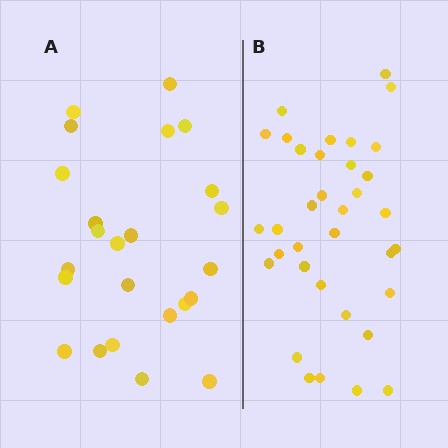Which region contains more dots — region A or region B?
Region B (the right region) has more dots.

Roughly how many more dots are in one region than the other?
Region B has roughly 12 or so more dots than region A.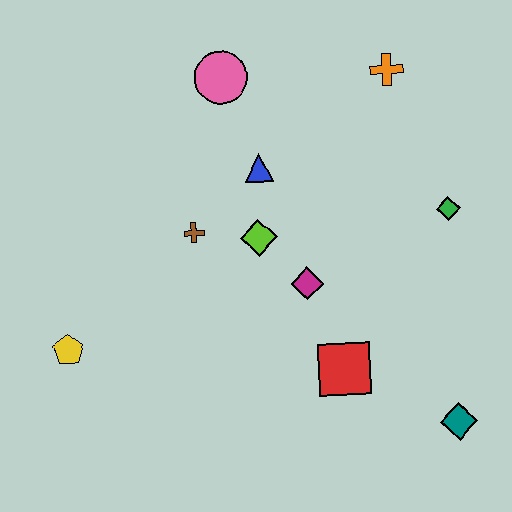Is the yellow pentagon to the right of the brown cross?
No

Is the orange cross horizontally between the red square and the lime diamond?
No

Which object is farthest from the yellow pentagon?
The orange cross is farthest from the yellow pentagon.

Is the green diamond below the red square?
No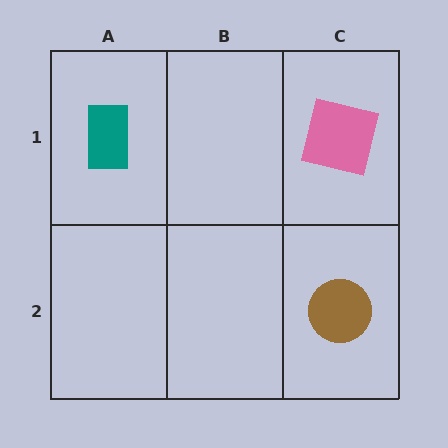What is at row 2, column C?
A brown circle.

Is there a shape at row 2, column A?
No, that cell is empty.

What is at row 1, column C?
A pink square.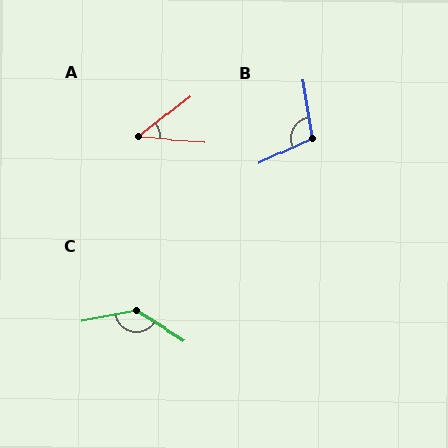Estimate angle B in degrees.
Approximately 107 degrees.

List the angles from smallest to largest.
A (43°), B (107°), C (137°).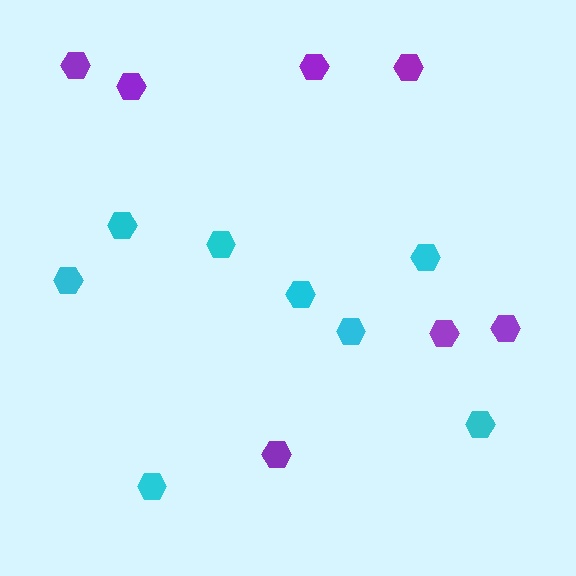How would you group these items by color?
There are 2 groups: one group of purple hexagons (7) and one group of cyan hexagons (8).